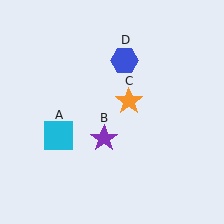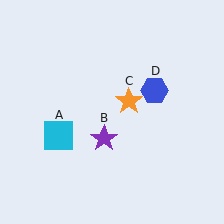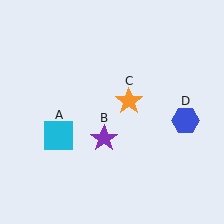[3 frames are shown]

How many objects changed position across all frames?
1 object changed position: blue hexagon (object D).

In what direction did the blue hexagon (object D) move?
The blue hexagon (object D) moved down and to the right.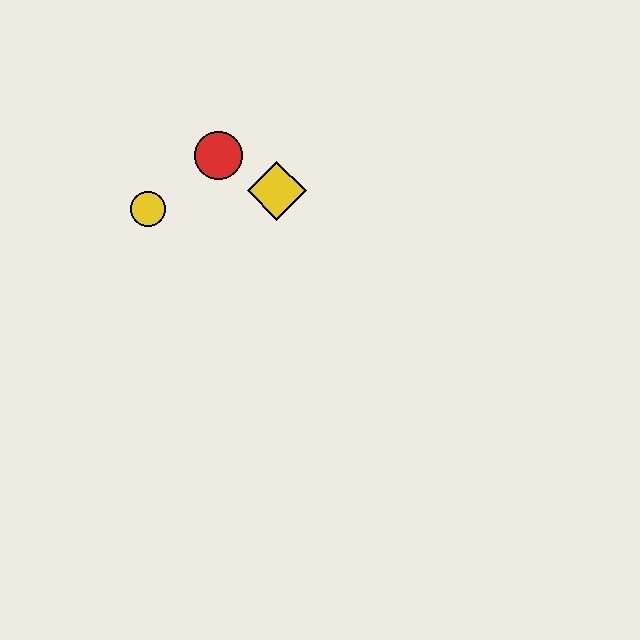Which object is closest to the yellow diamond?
The red circle is closest to the yellow diamond.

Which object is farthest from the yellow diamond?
The yellow circle is farthest from the yellow diamond.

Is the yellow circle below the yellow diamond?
Yes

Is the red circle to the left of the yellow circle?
No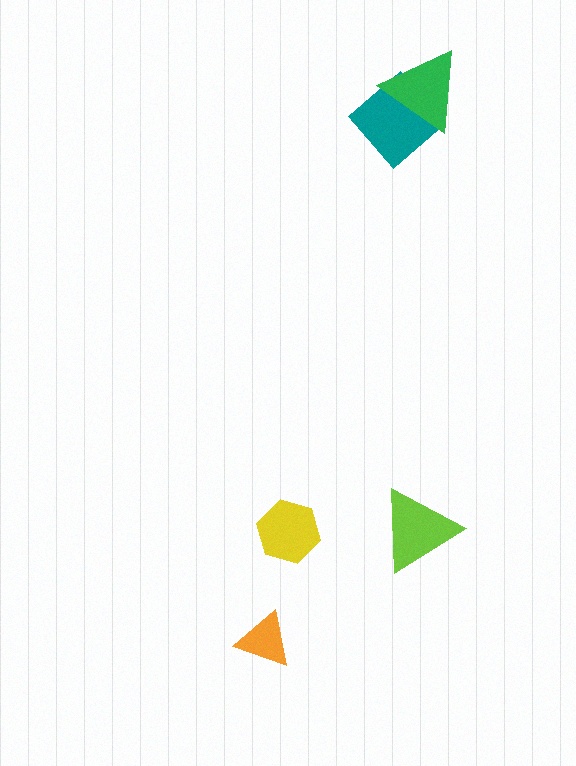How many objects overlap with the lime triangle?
0 objects overlap with the lime triangle.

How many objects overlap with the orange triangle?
0 objects overlap with the orange triangle.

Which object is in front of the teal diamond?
The green triangle is in front of the teal diamond.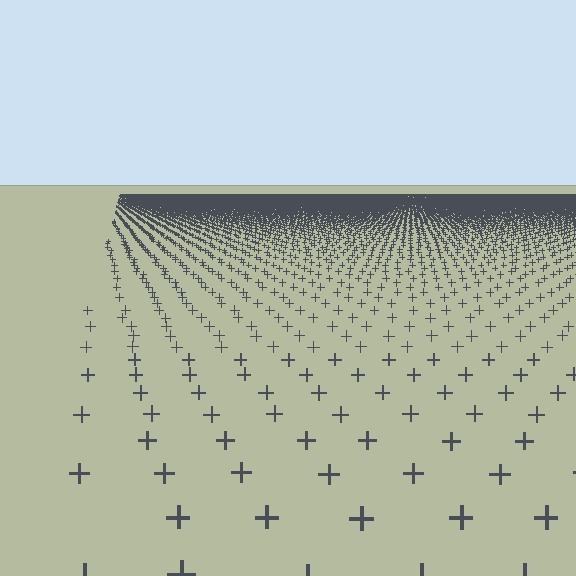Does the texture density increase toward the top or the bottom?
Density increases toward the top.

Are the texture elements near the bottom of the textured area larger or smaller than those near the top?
Larger. Near the bottom, elements are closer to the viewer and appear at a bigger on-screen size.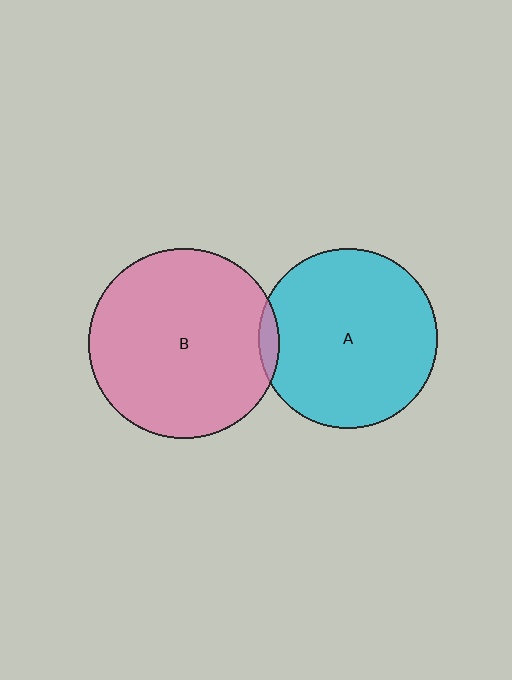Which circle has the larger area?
Circle B (pink).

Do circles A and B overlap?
Yes.